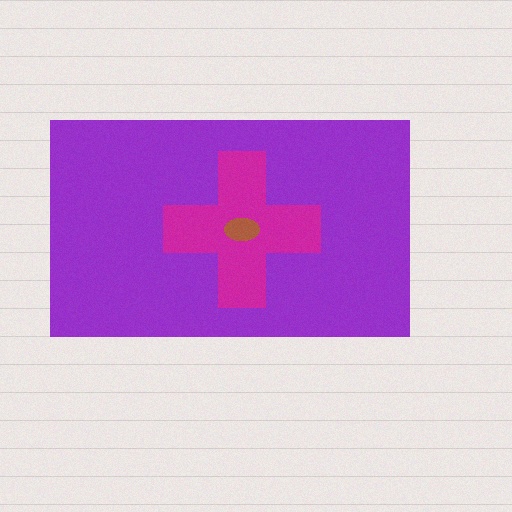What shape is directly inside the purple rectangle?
The magenta cross.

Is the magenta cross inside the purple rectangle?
Yes.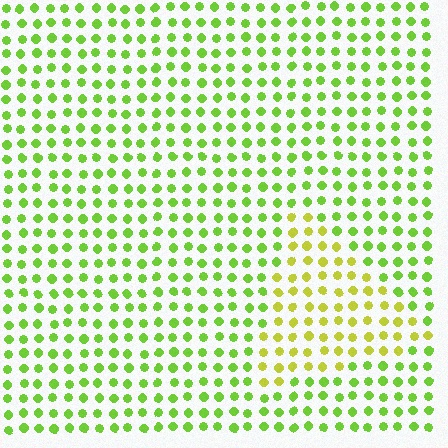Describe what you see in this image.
The image is filled with small lime elements in a uniform arrangement. A triangle-shaped region is visible where the elements are tinted to a slightly different hue, forming a subtle color boundary.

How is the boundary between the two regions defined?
The boundary is defined purely by a slight shift in hue (about 31 degrees). Spacing, size, and orientation are identical on both sides.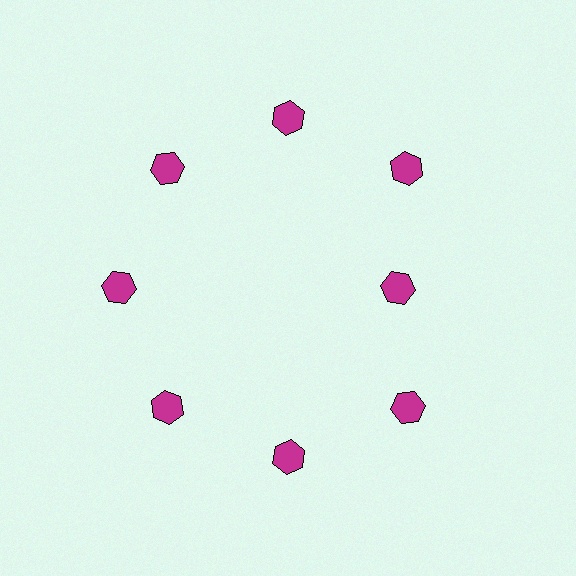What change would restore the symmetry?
The symmetry would be restored by moving it outward, back onto the ring so that all 8 hexagons sit at equal angles and equal distance from the center.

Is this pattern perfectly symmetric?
No. The 8 magenta hexagons are arranged in a ring, but one element near the 3 o'clock position is pulled inward toward the center, breaking the 8-fold rotational symmetry.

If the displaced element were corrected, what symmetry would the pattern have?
It would have 8-fold rotational symmetry — the pattern would map onto itself every 45 degrees.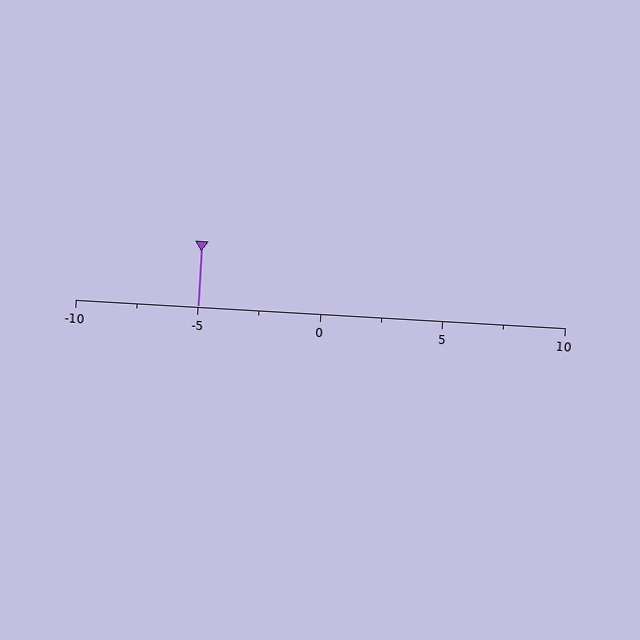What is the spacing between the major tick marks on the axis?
The major ticks are spaced 5 apart.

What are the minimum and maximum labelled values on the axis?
The axis runs from -10 to 10.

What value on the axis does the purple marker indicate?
The marker indicates approximately -5.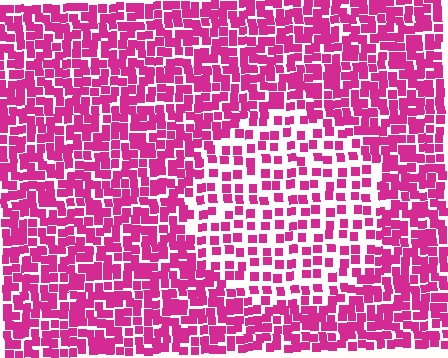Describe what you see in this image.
The image contains small magenta elements arranged at two different densities. A circle-shaped region is visible where the elements are less densely packed than the surrounding area.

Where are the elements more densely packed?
The elements are more densely packed outside the circle boundary.